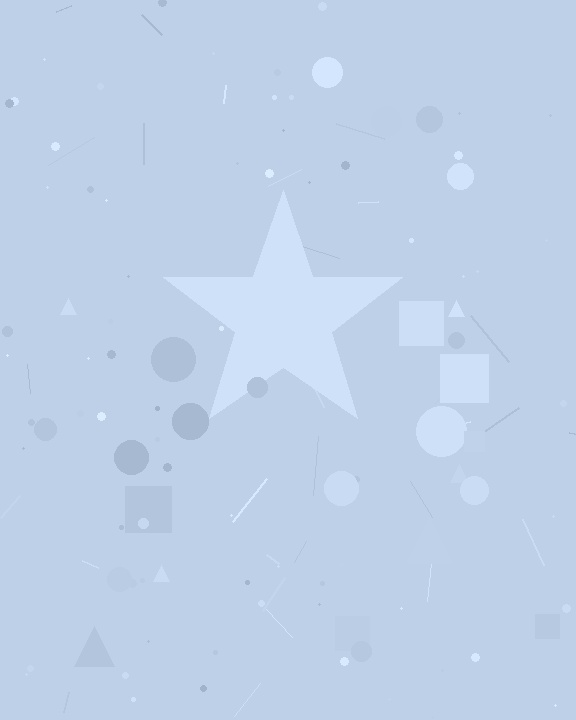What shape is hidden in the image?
A star is hidden in the image.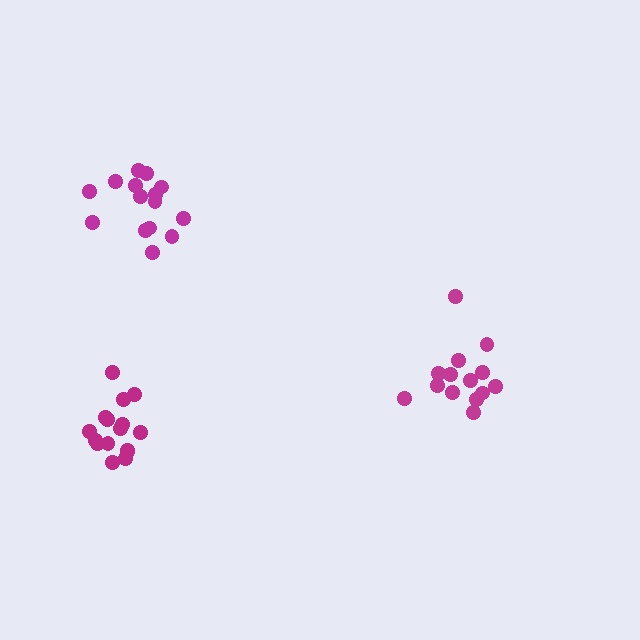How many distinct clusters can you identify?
There are 3 distinct clusters.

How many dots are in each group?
Group 1: 16 dots, Group 2: 15 dots, Group 3: 14 dots (45 total).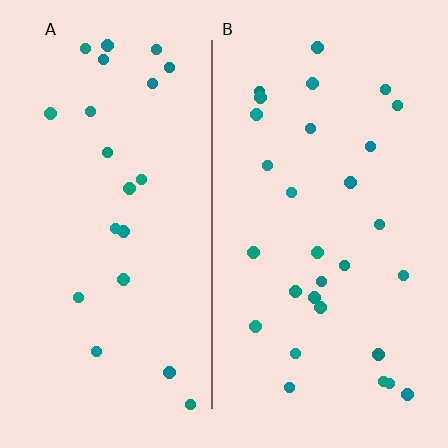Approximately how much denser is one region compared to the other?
Approximately 1.4× — region B over region A.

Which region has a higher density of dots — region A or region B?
B (the right).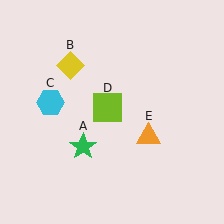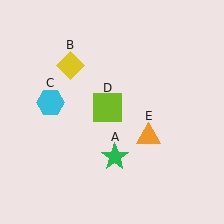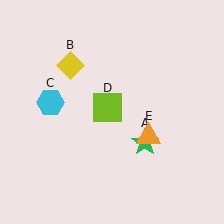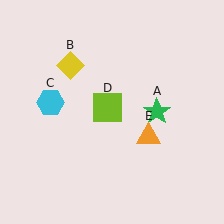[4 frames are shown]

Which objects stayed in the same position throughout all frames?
Yellow diamond (object B) and cyan hexagon (object C) and lime square (object D) and orange triangle (object E) remained stationary.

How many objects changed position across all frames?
1 object changed position: green star (object A).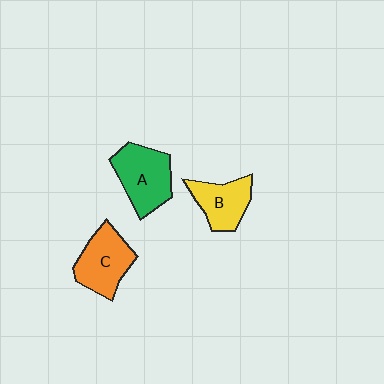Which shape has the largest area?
Shape A (green).